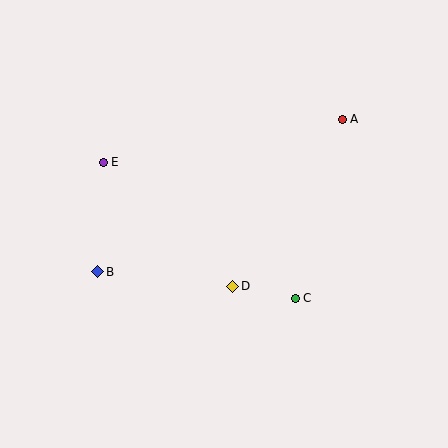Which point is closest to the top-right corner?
Point A is closest to the top-right corner.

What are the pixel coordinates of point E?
Point E is at (103, 162).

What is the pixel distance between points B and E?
The distance between B and E is 110 pixels.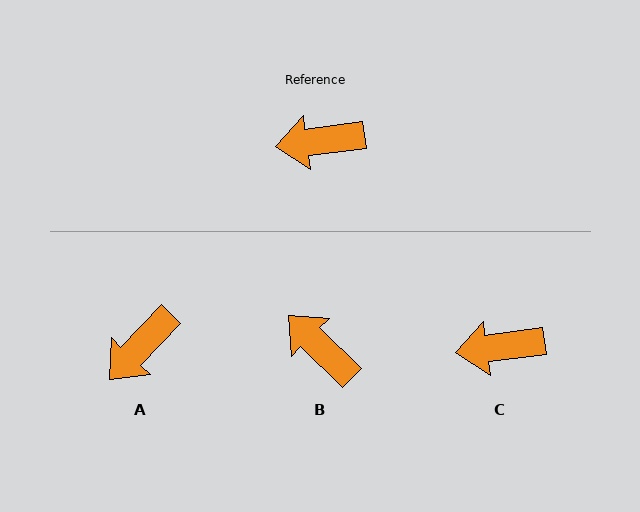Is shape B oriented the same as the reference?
No, it is off by about 52 degrees.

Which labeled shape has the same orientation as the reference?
C.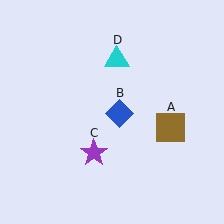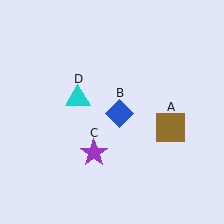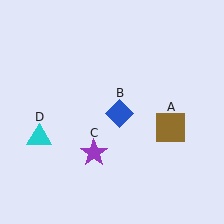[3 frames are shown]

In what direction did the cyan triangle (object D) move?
The cyan triangle (object D) moved down and to the left.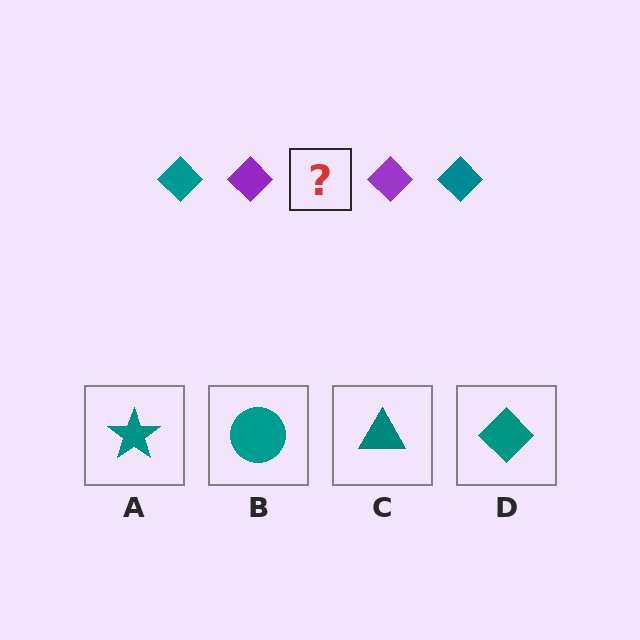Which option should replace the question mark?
Option D.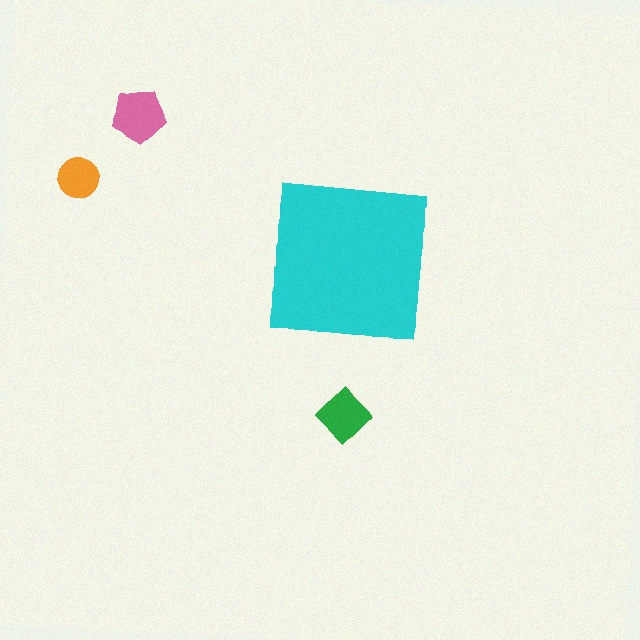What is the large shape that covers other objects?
A cyan square.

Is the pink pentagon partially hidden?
No, the pink pentagon is fully visible.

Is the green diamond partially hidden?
No, the green diamond is fully visible.